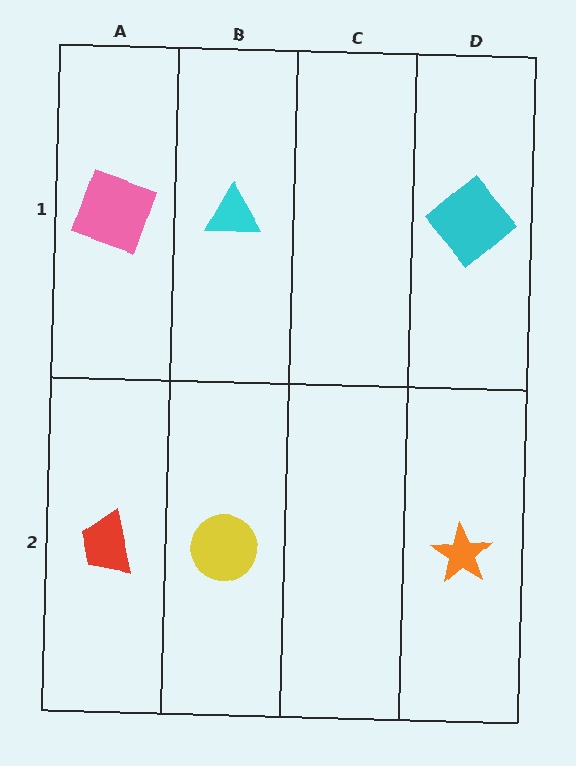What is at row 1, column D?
A cyan diamond.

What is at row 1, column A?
A pink square.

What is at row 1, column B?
A cyan triangle.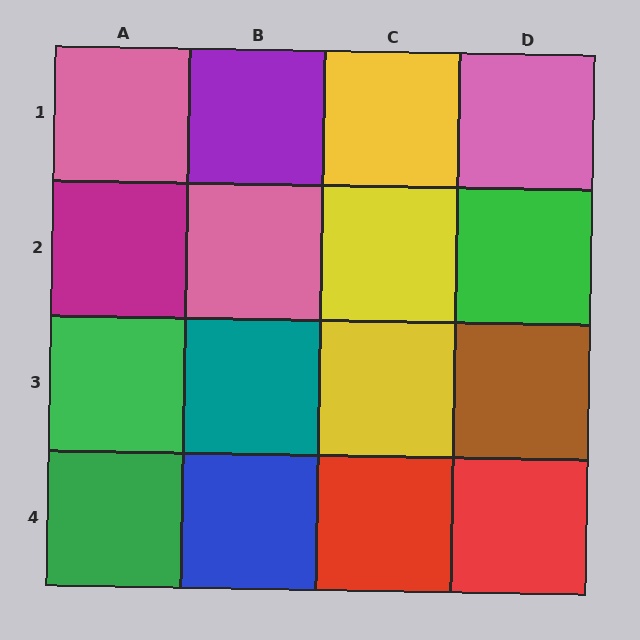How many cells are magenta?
1 cell is magenta.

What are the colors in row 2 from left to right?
Magenta, pink, yellow, green.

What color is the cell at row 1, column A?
Pink.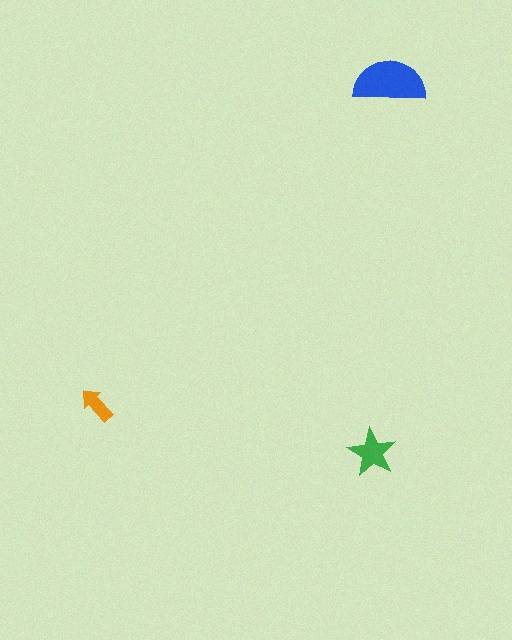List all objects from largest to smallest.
The blue semicircle, the green star, the orange arrow.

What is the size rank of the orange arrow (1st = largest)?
3rd.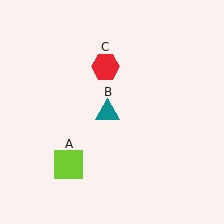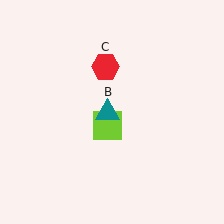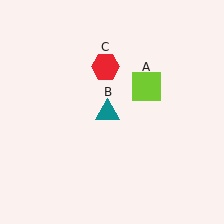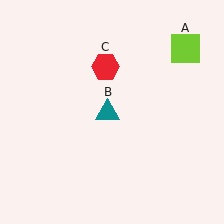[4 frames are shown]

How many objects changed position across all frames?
1 object changed position: lime square (object A).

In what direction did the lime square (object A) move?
The lime square (object A) moved up and to the right.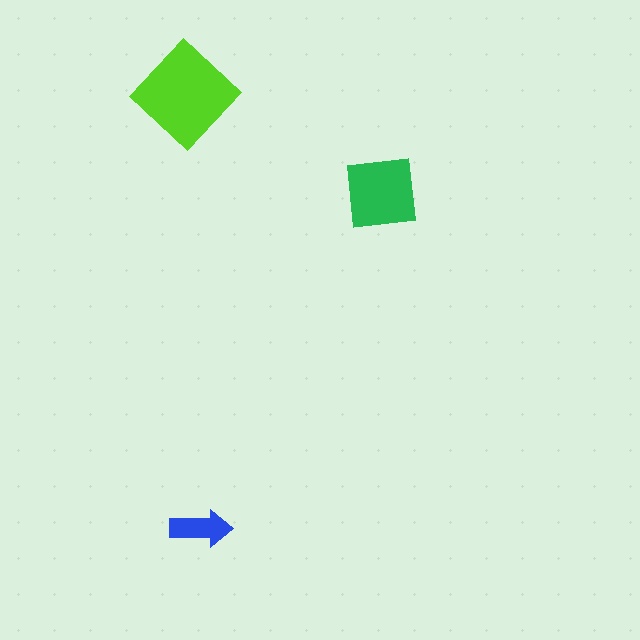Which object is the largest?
The lime diamond.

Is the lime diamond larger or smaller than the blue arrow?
Larger.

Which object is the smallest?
The blue arrow.